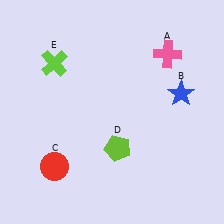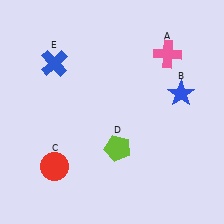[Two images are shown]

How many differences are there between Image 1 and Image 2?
There is 1 difference between the two images.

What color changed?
The cross (E) changed from lime in Image 1 to blue in Image 2.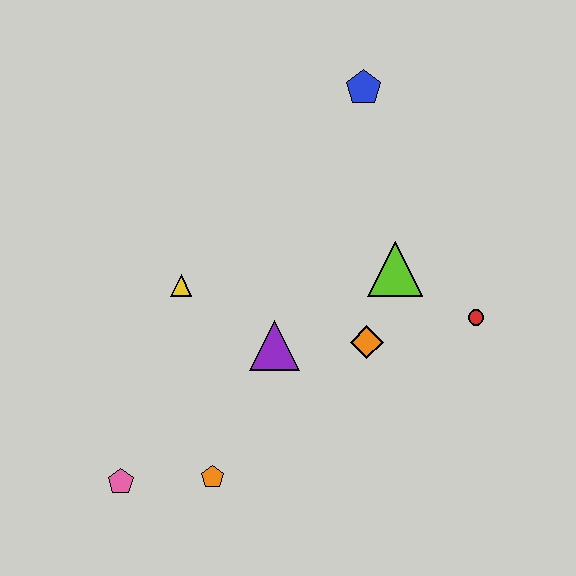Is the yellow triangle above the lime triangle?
No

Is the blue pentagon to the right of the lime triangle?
No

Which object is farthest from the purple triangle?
The blue pentagon is farthest from the purple triangle.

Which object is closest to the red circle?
The lime triangle is closest to the red circle.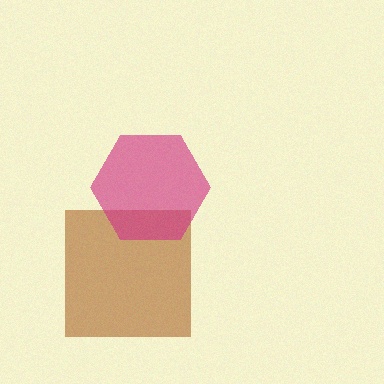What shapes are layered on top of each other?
The layered shapes are: a brown square, a magenta hexagon.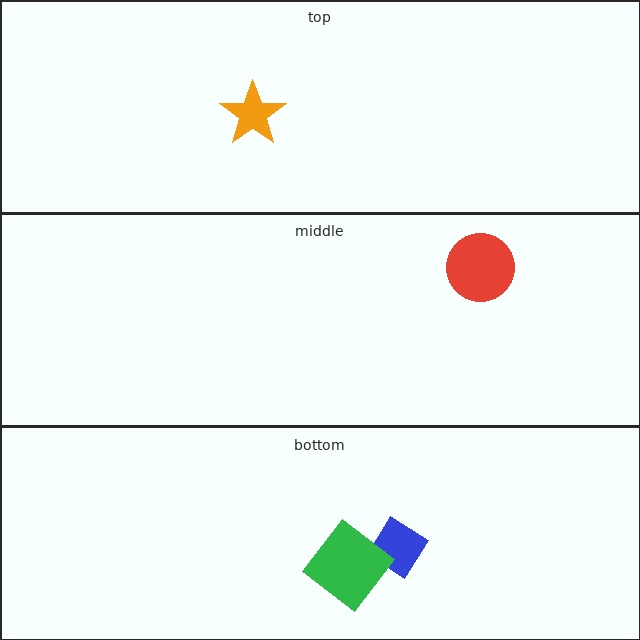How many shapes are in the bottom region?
2.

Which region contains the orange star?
The top region.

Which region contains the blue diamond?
The bottom region.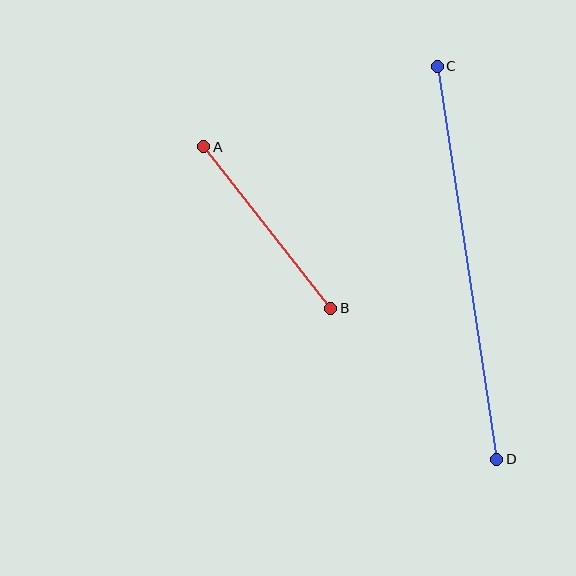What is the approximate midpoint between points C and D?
The midpoint is at approximately (467, 263) pixels.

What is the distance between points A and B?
The distance is approximately 205 pixels.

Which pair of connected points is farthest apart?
Points C and D are farthest apart.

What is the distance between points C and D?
The distance is approximately 397 pixels.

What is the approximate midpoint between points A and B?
The midpoint is at approximately (267, 227) pixels.